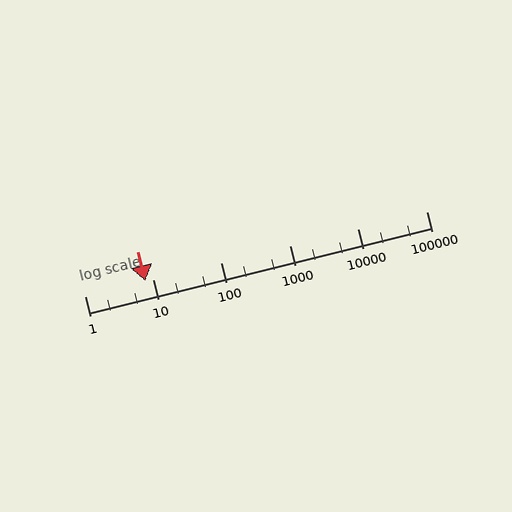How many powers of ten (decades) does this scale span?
The scale spans 5 decades, from 1 to 100000.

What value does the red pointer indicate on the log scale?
The pointer indicates approximately 7.7.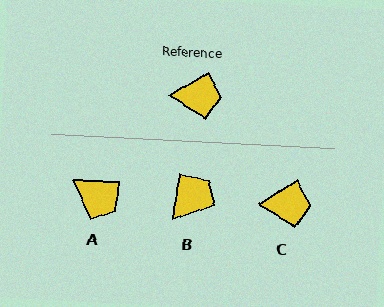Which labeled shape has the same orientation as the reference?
C.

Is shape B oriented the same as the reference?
No, it is off by about 50 degrees.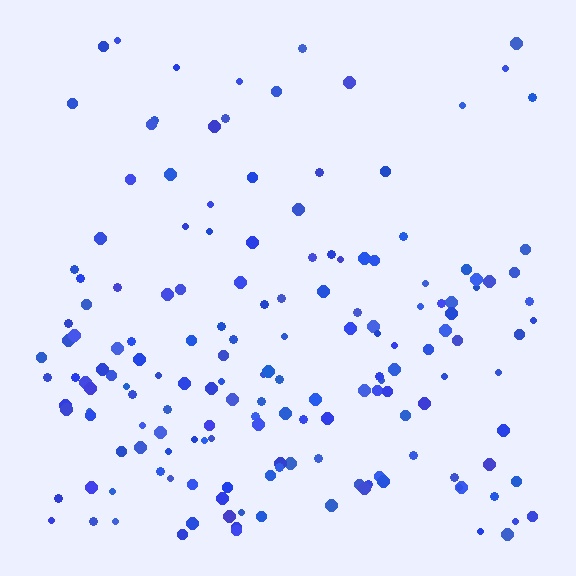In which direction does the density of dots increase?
From top to bottom, with the bottom side densest.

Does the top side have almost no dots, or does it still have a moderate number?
Still a moderate number, just noticeably fewer than the bottom.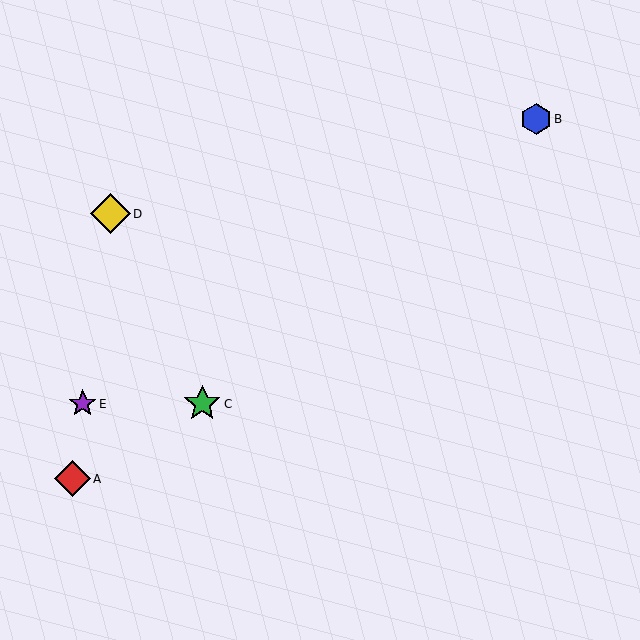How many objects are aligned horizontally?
2 objects (C, E) are aligned horizontally.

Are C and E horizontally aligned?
Yes, both are at y≈404.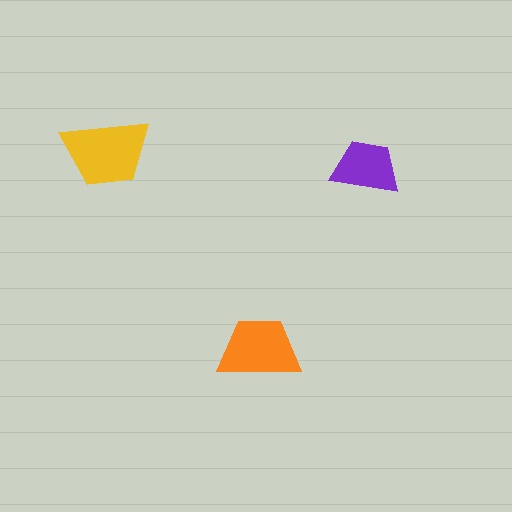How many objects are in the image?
There are 3 objects in the image.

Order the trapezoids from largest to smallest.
the yellow one, the orange one, the purple one.